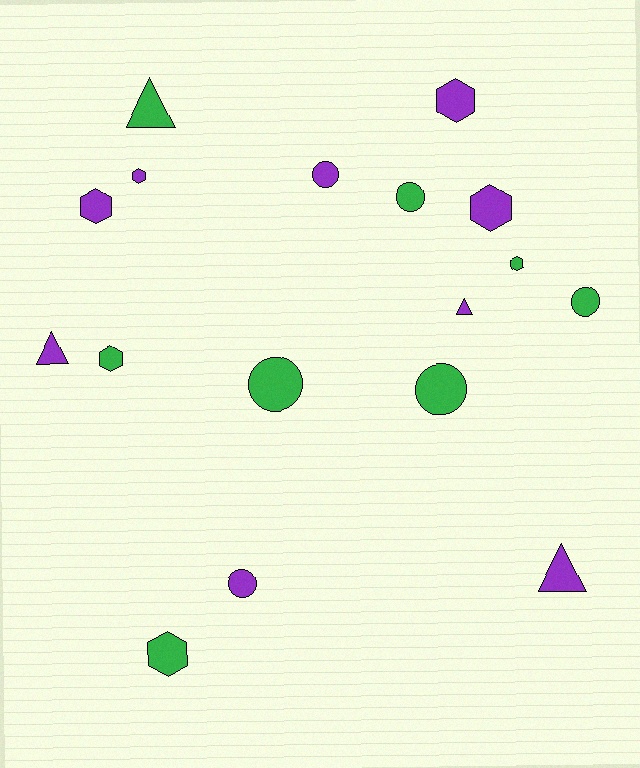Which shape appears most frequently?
Hexagon, with 7 objects.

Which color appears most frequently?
Purple, with 9 objects.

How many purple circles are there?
There are 2 purple circles.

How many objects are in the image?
There are 17 objects.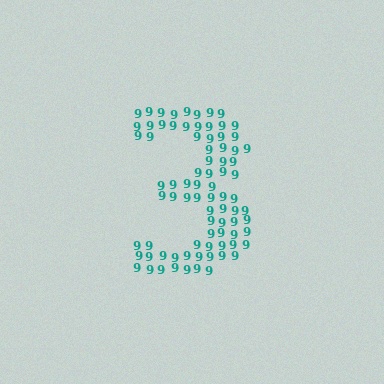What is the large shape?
The large shape is the digit 3.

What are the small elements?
The small elements are digit 9's.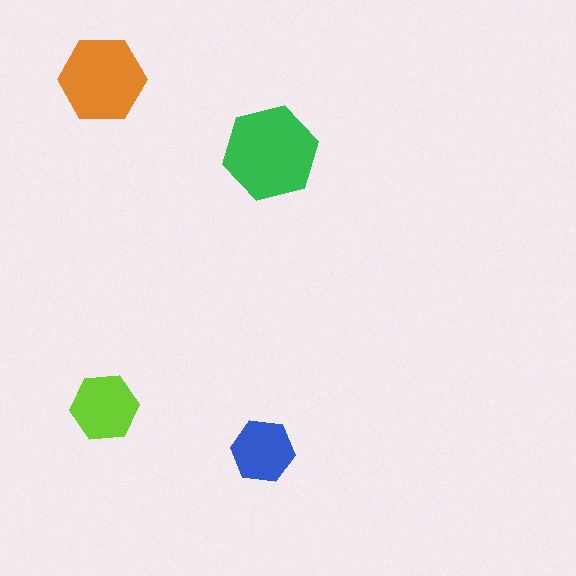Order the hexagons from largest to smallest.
the green one, the orange one, the lime one, the blue one.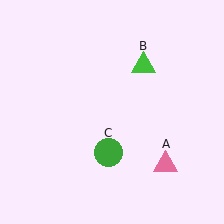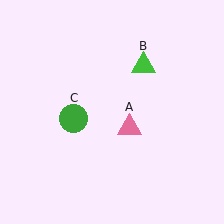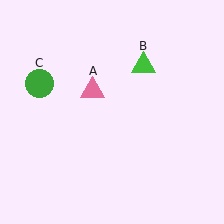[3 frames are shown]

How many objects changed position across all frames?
2 objects changed position: pink triangle (object A), green circle (object C).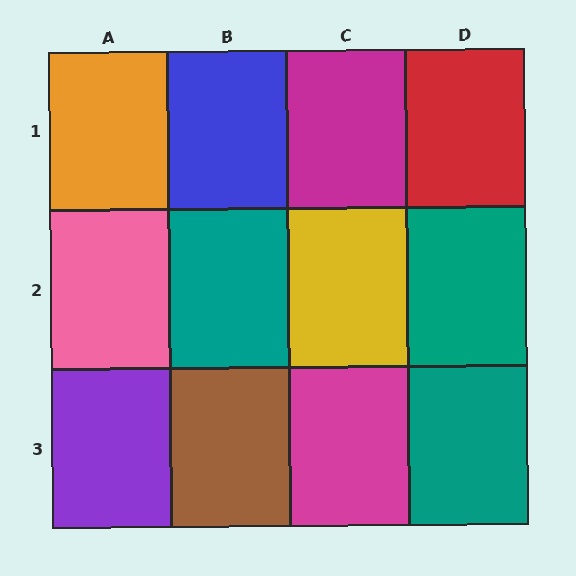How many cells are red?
1 cell is red.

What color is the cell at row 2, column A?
Pink.